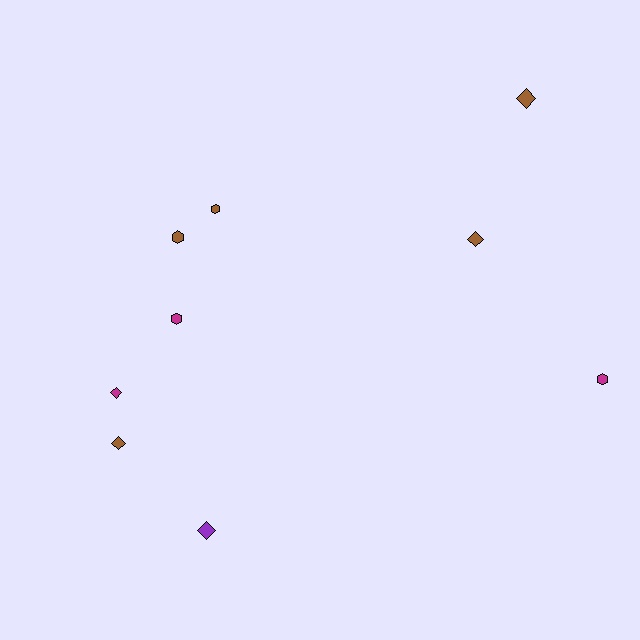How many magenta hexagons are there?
There are 2 magenta hexagons.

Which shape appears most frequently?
Diamond, with 5 objects.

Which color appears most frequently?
Brown, with 5 objects.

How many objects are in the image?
There are 9 objects.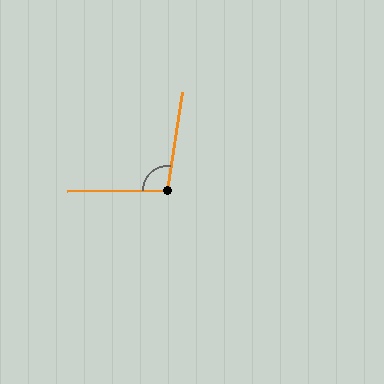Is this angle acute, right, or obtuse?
It is obtuse.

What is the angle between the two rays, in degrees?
Approximately 99 degrees.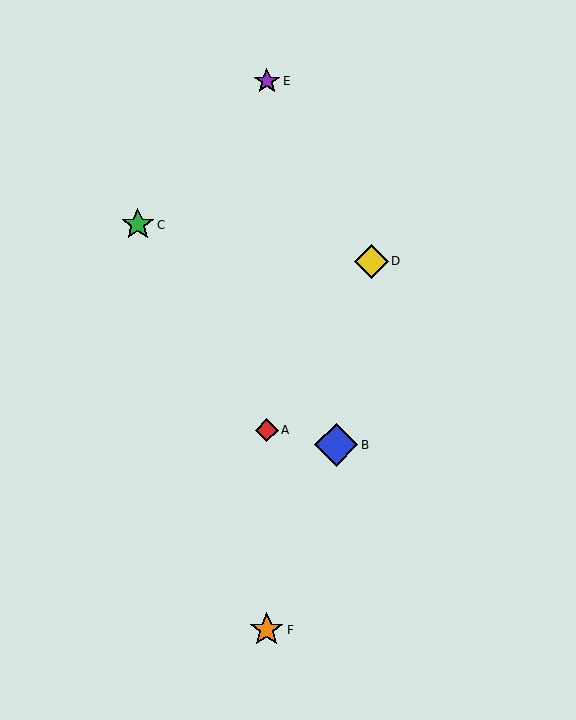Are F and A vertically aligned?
Yes, both are at x≈267.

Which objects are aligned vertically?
Objects A, E, F are aligned vertically.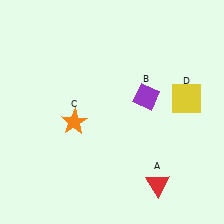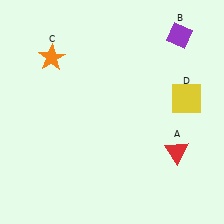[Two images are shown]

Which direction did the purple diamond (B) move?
The purple diamond (B) moved up.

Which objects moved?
The objects that moved are: the red triangle (A), the purple diamond (B), the orange star (C).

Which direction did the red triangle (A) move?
The red triangle (A) moved up.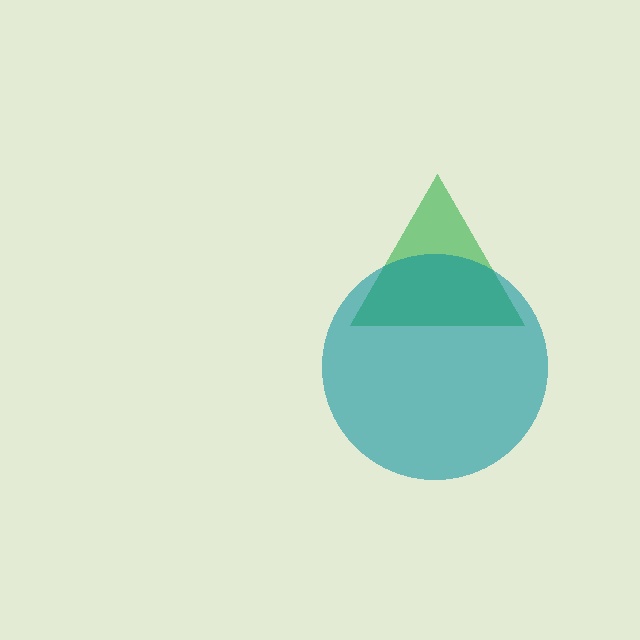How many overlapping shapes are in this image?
There are 2 overlapping shapes in the image.